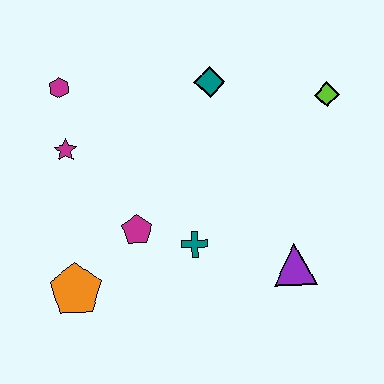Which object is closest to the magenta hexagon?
The magenta star is closest to the magenta hexagon.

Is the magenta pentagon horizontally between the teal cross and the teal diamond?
No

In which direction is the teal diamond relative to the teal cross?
The teal diamond is above the teal cross.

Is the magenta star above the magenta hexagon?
No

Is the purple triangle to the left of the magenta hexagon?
No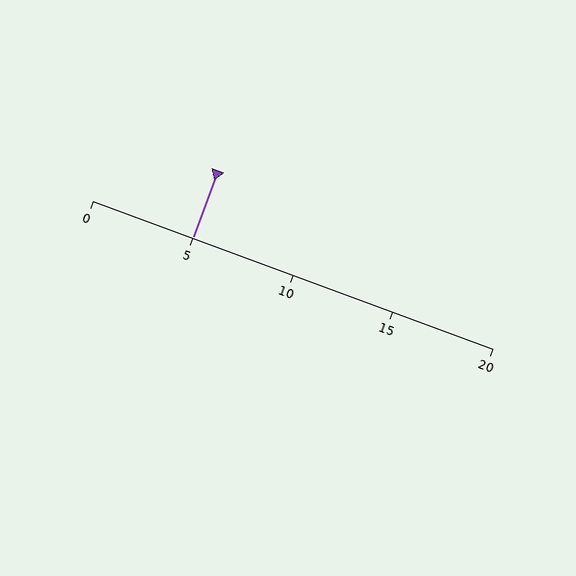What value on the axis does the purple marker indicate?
The marker indicates approximately 5.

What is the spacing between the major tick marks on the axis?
The major ticks are spaced 5 apart.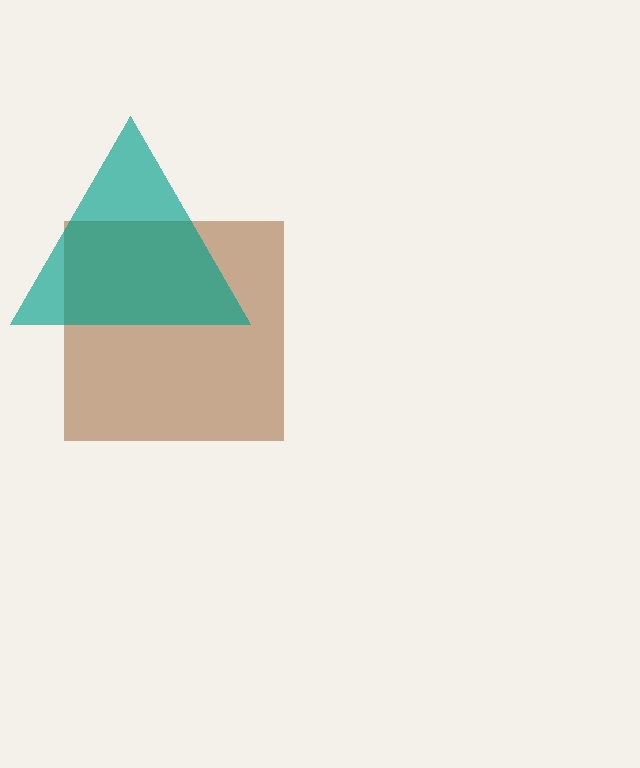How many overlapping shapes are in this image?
There are 2 overlapping shapes in the image.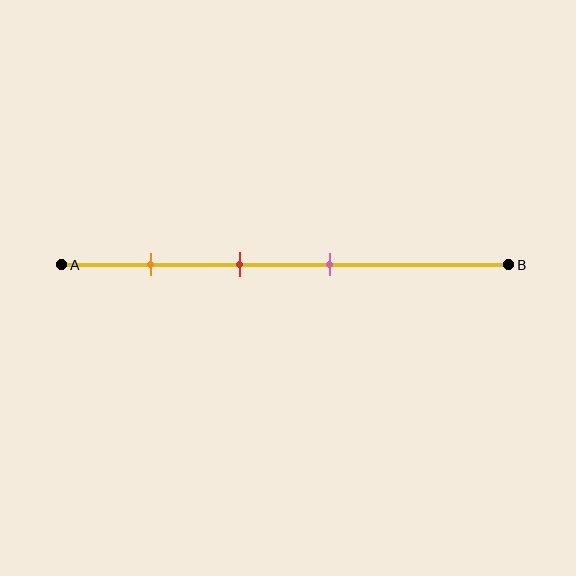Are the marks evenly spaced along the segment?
Yes, the marks are approximately evenly spaced.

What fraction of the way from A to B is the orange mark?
The orange mark is approximately 20% (0.2) of the way from A to B.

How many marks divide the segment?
There are 3 marks dividing the segment.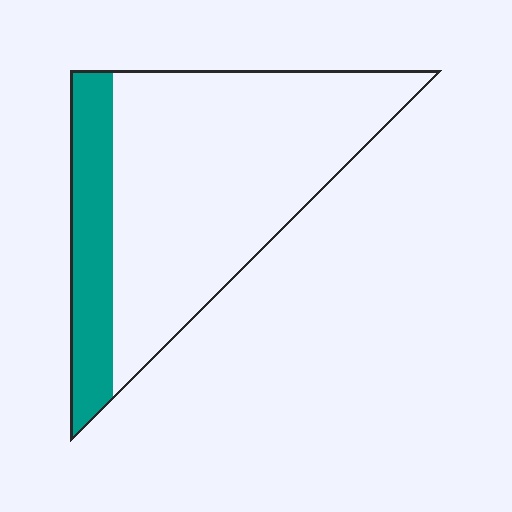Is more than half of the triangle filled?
No.